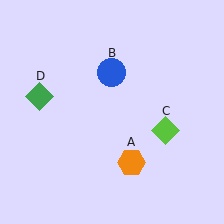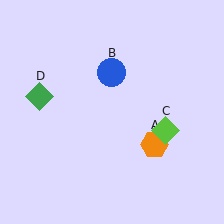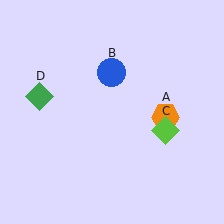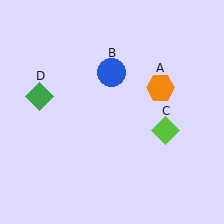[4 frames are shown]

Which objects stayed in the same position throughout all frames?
Blue circle (object B) and lime diamond (object C) and green diamond (object D) remained stationary.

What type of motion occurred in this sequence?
The orange hexagon (object A) rotated counterclockwise around the center of the scene.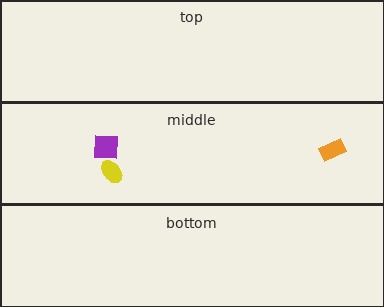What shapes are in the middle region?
The orange rectangle, the purple square, the yellow ellipse.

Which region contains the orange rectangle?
The middle region.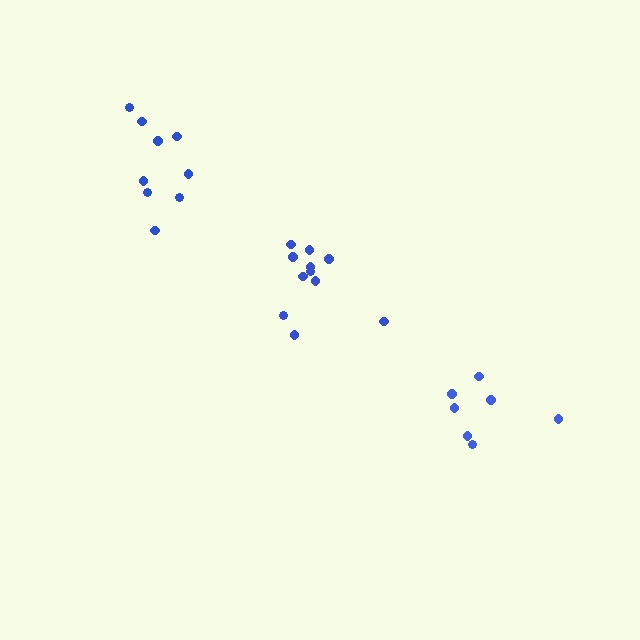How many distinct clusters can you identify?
There are 3 distinct clusters.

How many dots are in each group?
Group 1: 7 dots, Group 2: 11 dots, Group 3: 9 dots (27 total).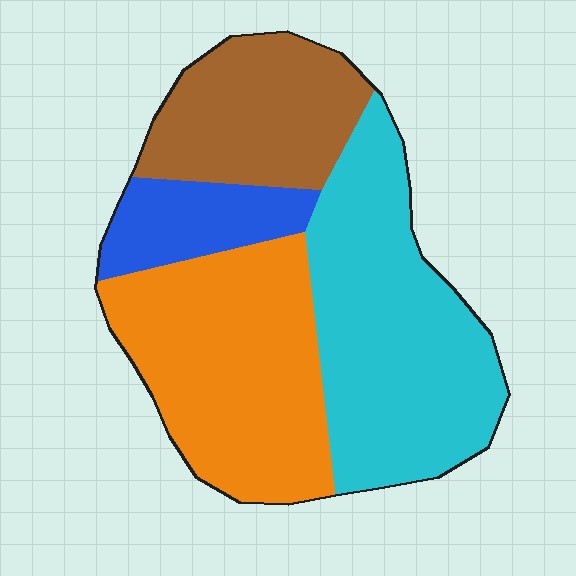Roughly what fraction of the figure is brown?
Brown takes up about one fifth (1/5) of the figure.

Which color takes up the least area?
Blue, at roughly 10%.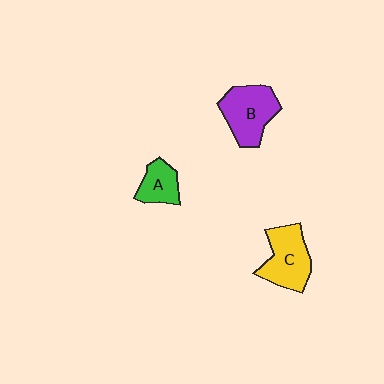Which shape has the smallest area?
Shape A (green).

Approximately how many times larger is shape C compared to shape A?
Approximately 1.7 times.